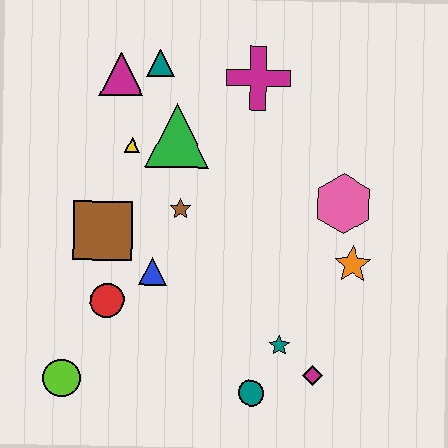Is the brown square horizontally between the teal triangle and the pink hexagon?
No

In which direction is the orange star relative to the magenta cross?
The orange star is below the magenta cross.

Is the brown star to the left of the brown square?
No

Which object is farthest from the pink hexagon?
The lime circle is farthest from the pink hexagon.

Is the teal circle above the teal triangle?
No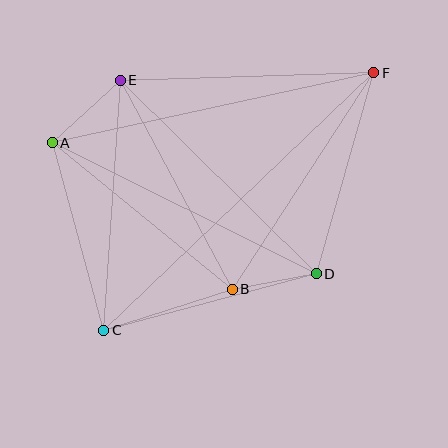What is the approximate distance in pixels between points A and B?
The distance between A and B is approximately 232 pixels.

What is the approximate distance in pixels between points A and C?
The distance between A and C is approximately 195 pixels.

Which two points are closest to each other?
Points B and D are closest to each other.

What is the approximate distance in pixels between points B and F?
The distance between B and F is approximately 259 pixels.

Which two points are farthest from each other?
Points C and F are farthest from each other.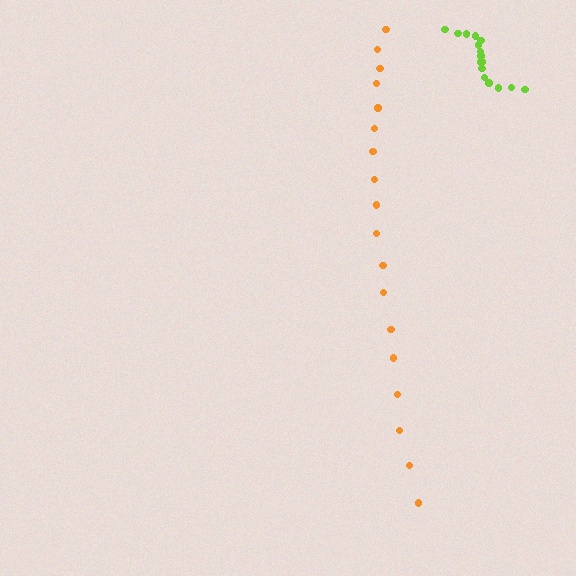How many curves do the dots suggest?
There are 2 distinct paths.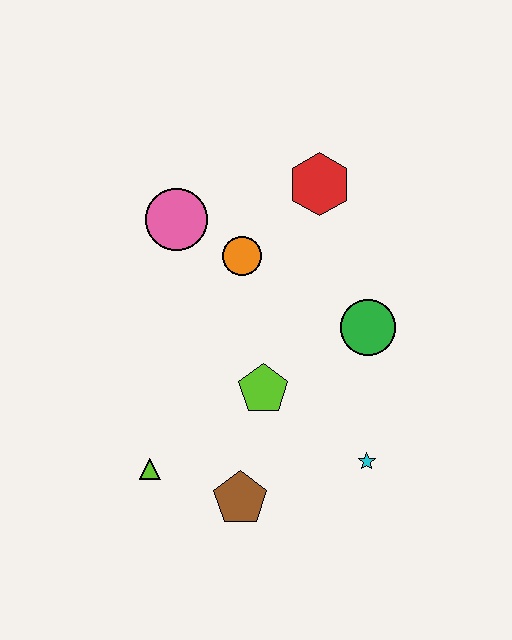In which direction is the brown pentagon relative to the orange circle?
The brown pentagon is below the orange circle.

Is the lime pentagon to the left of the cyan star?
Yes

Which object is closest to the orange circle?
The pink circle is closest to the orange circle.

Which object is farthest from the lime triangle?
The red hexagon is farthest from the lime triangle.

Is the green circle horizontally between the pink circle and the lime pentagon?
No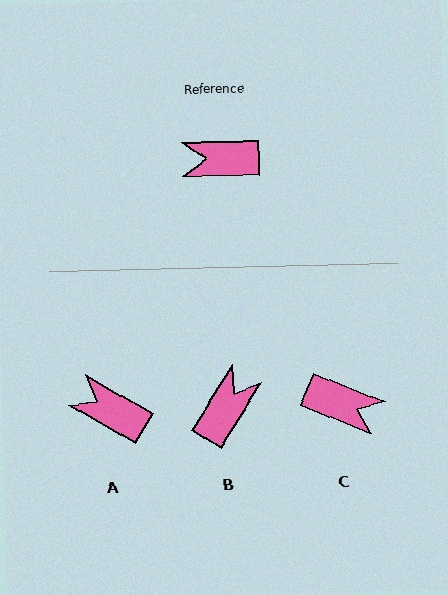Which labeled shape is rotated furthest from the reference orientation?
C, about 158 degrees away.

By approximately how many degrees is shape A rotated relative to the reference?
Approximately 31 degrees clockwise.